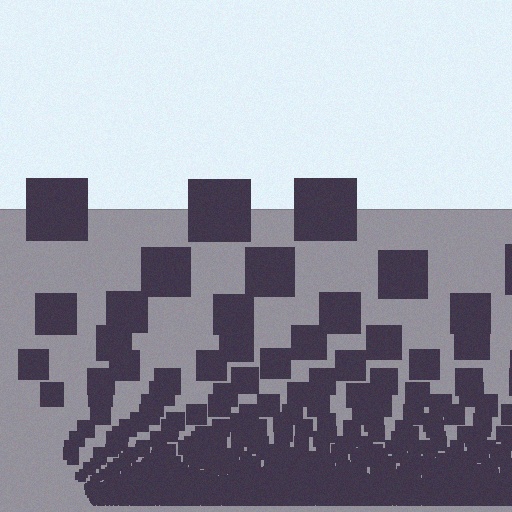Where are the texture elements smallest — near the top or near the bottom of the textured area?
Near the bottom.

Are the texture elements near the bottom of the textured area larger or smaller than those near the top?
Smaller. The gradient is inverted — elements near the bottom are smaller and denser.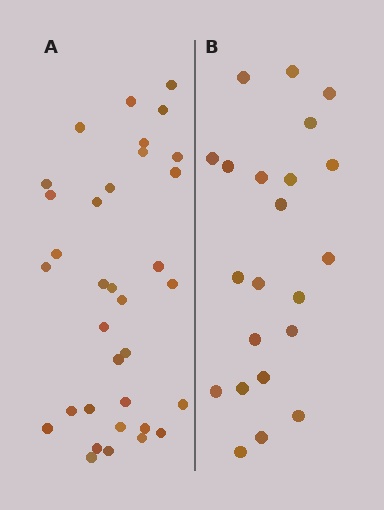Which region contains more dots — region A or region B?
Region A (the left region) has more dots.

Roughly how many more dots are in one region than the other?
Region A has roughly 12 or so more dots than region B.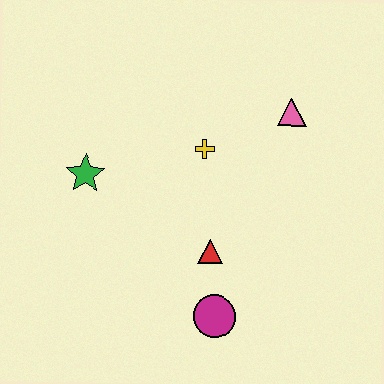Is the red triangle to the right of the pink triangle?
No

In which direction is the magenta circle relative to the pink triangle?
The magenta circle is below the pink triangle.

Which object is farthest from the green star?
The pink triangle is farthest from the green star.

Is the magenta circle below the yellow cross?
Yes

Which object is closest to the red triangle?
The magenta circle is closest to the red triangle.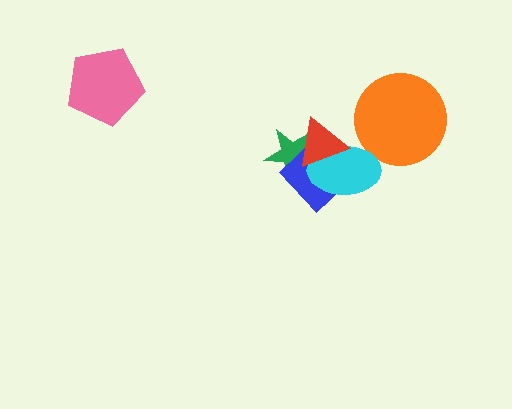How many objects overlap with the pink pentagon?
0 objects overlap with the pink pentagon.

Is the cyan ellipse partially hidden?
Yes, it is partially covered by another shape.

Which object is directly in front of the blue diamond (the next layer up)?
The cyan ellipse is directly in front of the blue diamond.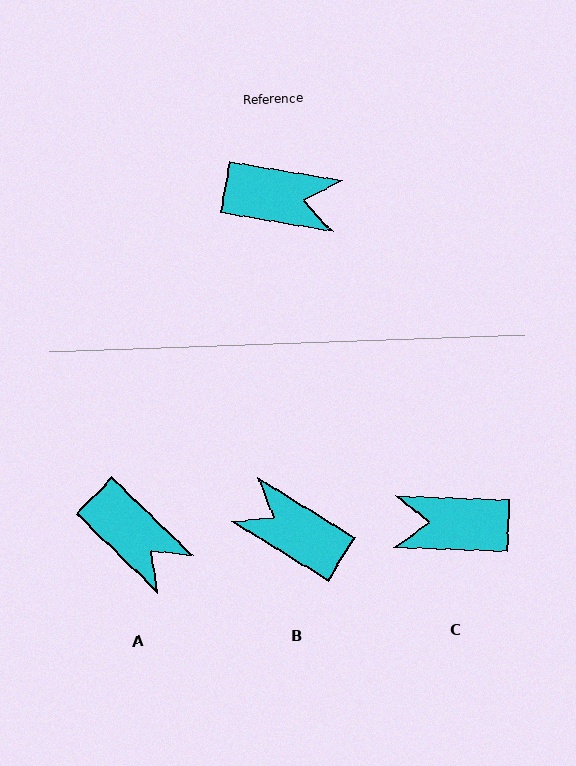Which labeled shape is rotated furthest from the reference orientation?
C, about 173 degrees away.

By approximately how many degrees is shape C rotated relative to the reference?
Approximately 173 degrees clockwise.